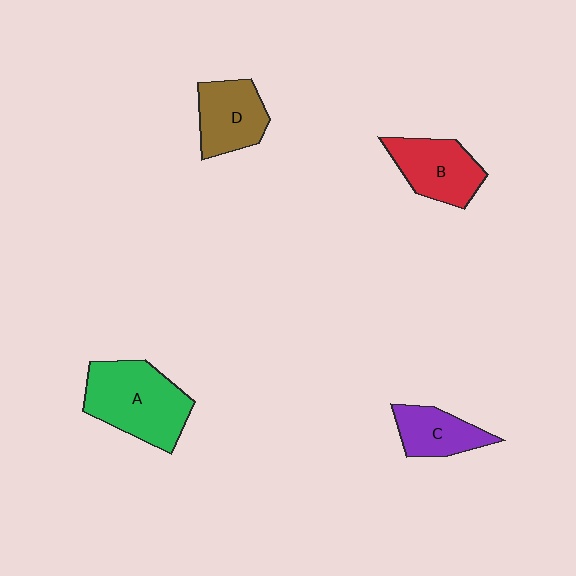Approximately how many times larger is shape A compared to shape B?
Approximately 1.4 times.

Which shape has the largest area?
Shape A (green).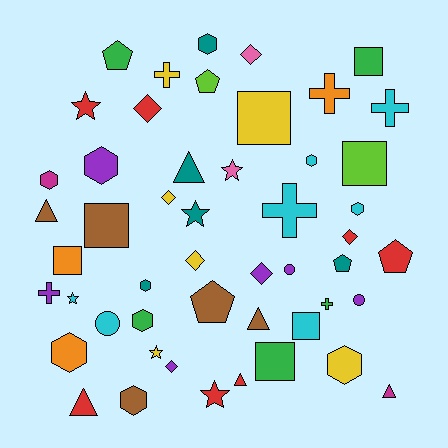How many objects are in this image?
There are 50 objects.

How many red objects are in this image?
There are 7 red objects.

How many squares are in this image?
There are 7 squares.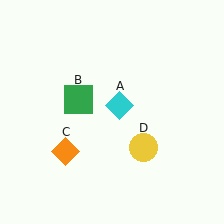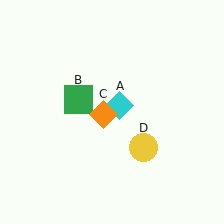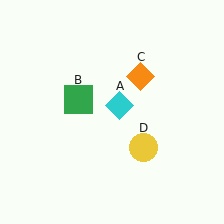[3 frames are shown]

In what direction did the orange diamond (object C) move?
The orange diamond (object C) moved up and to the right.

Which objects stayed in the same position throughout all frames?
Cyan diamond (object A) and green square (object B) and yellow circle (object D) remained stationary.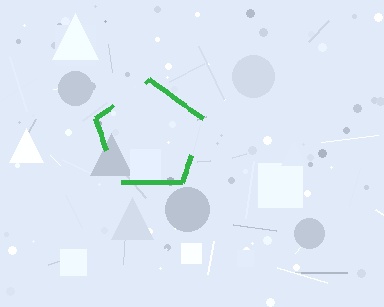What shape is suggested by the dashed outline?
The dashed outline suggests a pentagon.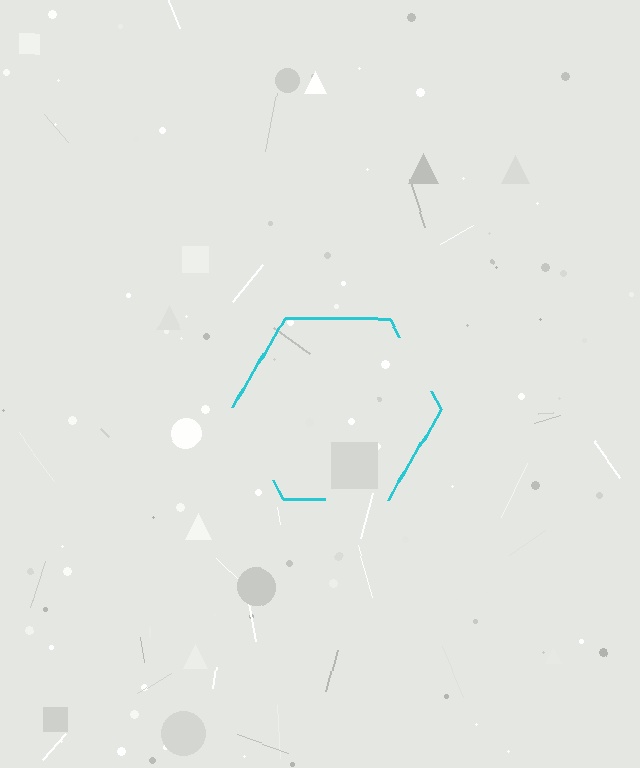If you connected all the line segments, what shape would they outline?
They would outline a hexagon.